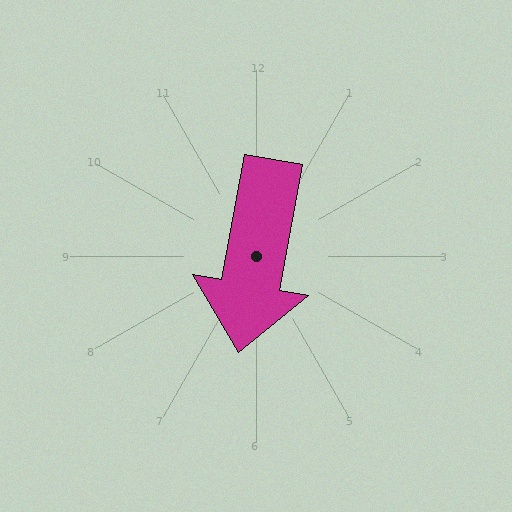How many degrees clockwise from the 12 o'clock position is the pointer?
Approximately 190 degrees.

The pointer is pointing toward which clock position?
Roughly 6 o'clock.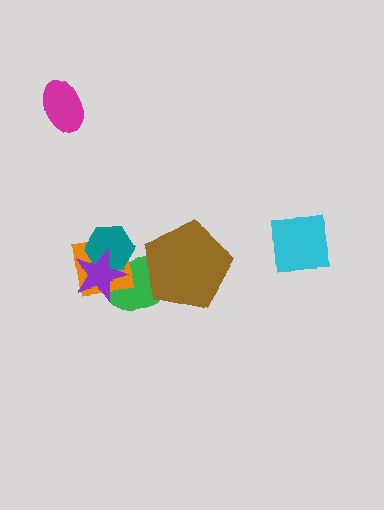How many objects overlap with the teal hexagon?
3 objects overlap with the teal hexagon.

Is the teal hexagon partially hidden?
Yes, it is partially covered by another shape.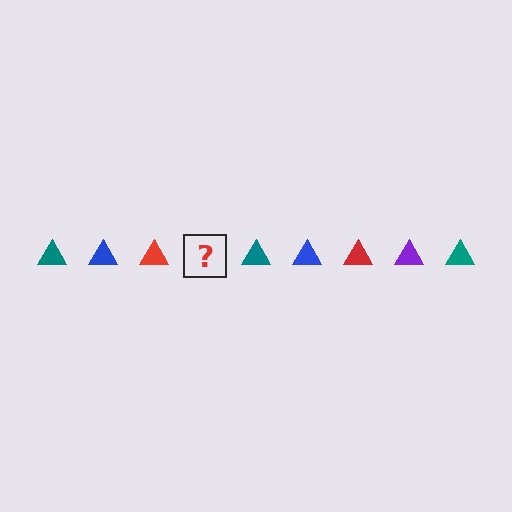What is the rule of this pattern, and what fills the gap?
The rule is that the pattern cycles through teal, blue, red, purple triangles. The gap should be filled with a purple triangle.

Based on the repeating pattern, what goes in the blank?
The blank should be a purple triangle.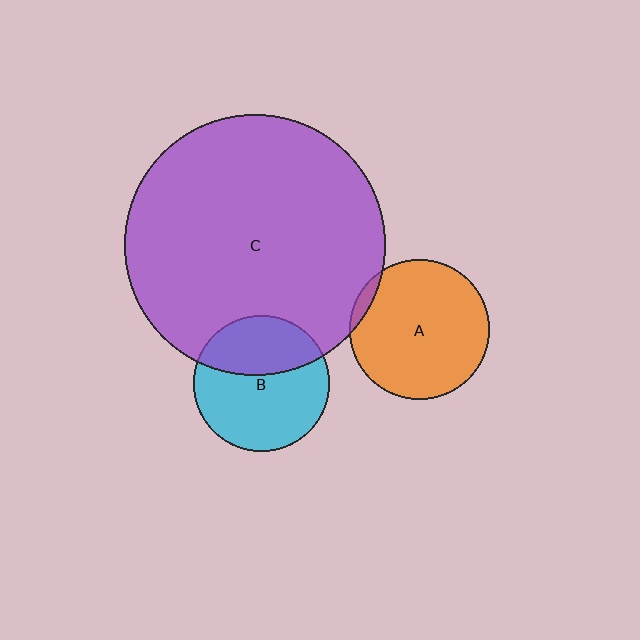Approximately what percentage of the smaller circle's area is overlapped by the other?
Approximately 5%.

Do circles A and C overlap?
Yes.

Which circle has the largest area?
Circle C (purple).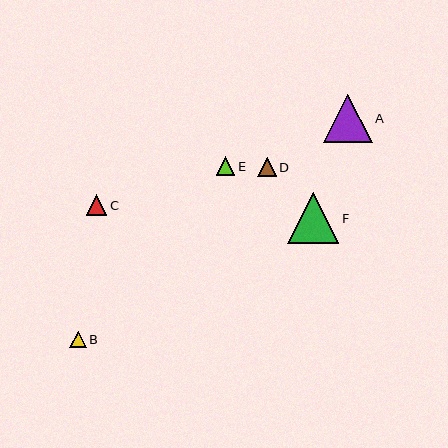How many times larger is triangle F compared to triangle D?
Triangle F is approximately 2.7 times the size of triangle D.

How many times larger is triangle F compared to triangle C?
Triangle F is approximately 2.5 times the size of triangle C.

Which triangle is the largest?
Triangle F is the largest with a size of approximately 51 pixels.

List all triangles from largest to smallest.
From largest to smallest: F, A, C, E, D, B.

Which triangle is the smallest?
Triangle B is the smallest with a size of approximately 16 pixels.